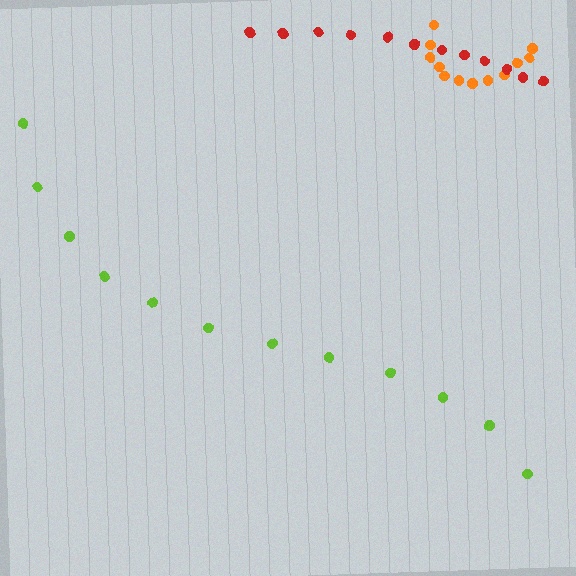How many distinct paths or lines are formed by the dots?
There are 3 distinct paths.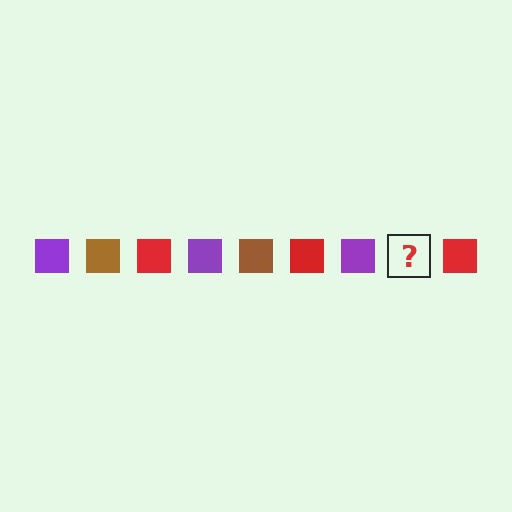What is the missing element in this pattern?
The missing element is a brown square.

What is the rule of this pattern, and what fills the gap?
The rule is that the pattern cycles through purple, brown, red squares. The gap should be filled with a brown square.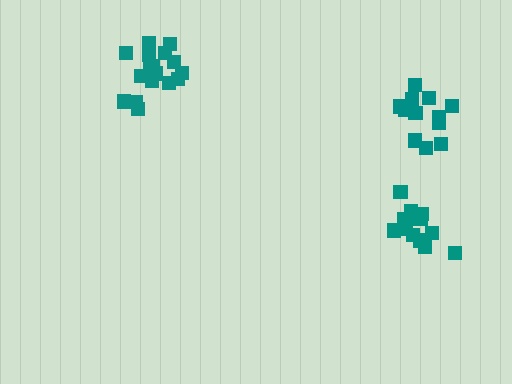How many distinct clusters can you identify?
There are 3 distinct clusters.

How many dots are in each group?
Group 1: 13 dots, Group 2: 14 dots, Group 3: 18 dots (45 total).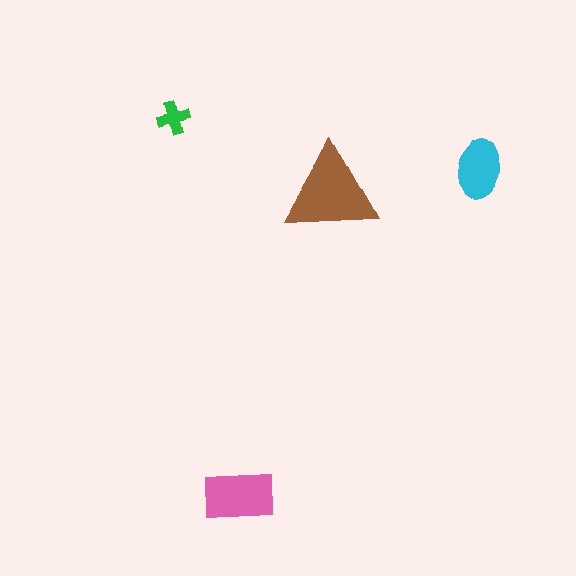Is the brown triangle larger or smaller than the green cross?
Larger.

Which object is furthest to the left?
The green cross is leftmost.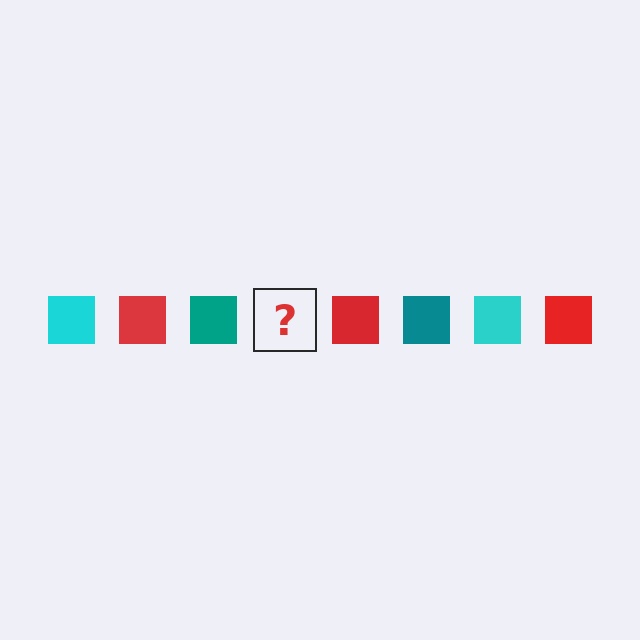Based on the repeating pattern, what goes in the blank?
The blank should be a cyan square.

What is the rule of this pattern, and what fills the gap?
The rule is that the pattern cycles through cyan, red, teal squares. The gap should be filled with a cyan square.